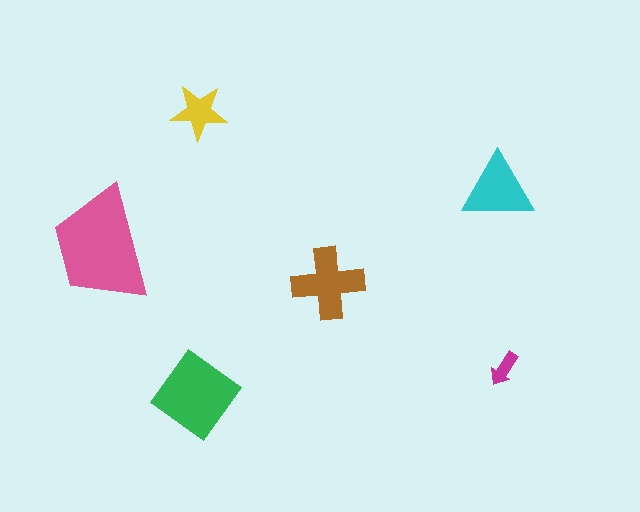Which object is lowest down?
The green diamond is bottommost.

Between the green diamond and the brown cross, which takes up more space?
The green diamond.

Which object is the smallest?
The magenta arrow.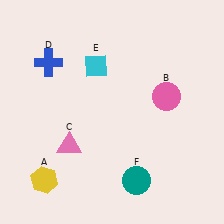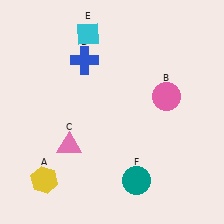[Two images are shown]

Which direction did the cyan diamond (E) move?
The cyan diamond (E) moved up.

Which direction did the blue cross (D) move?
The blue cross (D) moved right.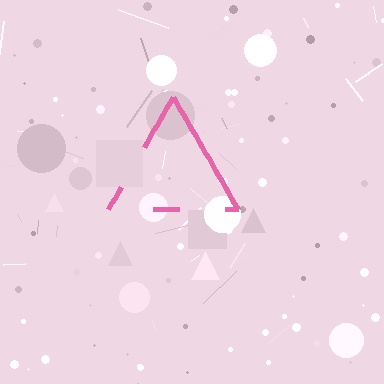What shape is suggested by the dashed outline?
The dashed outline suggests a triangle.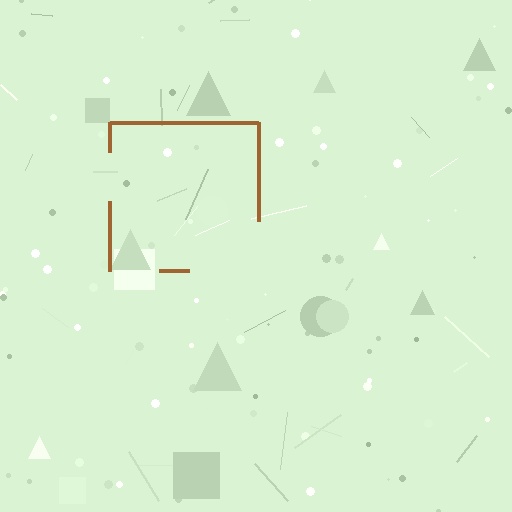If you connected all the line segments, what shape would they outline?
They would outline a square.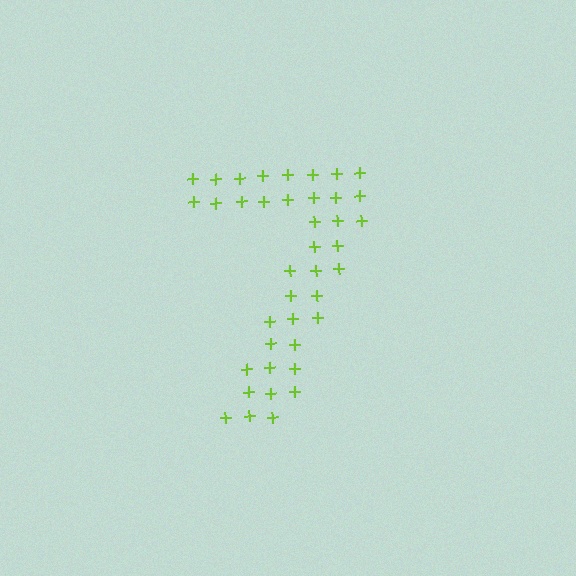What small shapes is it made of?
It is made of small plus signs.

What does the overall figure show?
The overall figure shows the digit 7.